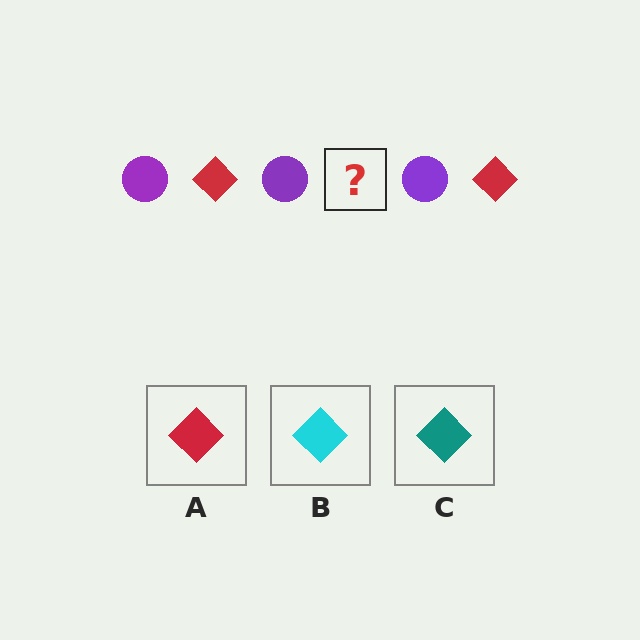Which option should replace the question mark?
Option A.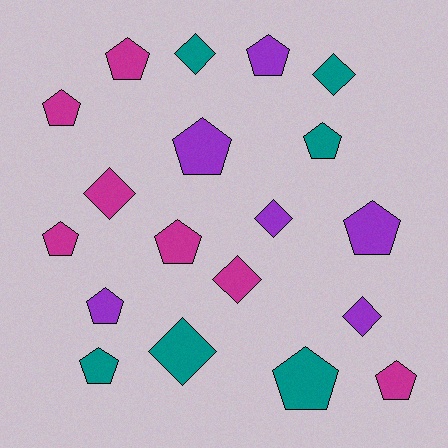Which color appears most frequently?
Magenta, with 7 objects.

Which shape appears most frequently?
Pentagon, with 12 objects.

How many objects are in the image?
There are 19 objects.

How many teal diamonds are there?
There are 3 teal diamonds.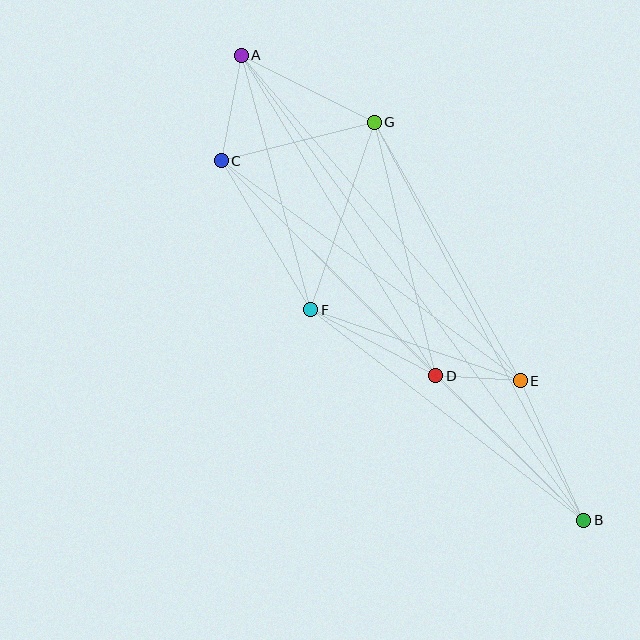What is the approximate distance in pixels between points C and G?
The distance between C and G is approximately 158 pixels.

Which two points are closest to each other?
Points D and E are closest to each other.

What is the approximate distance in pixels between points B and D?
The distance between B and D is approximately 207 pixels.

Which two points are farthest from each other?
Points A and B are farthest from each other.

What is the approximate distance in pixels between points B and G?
The distance between B and G is approximately 450 pixels.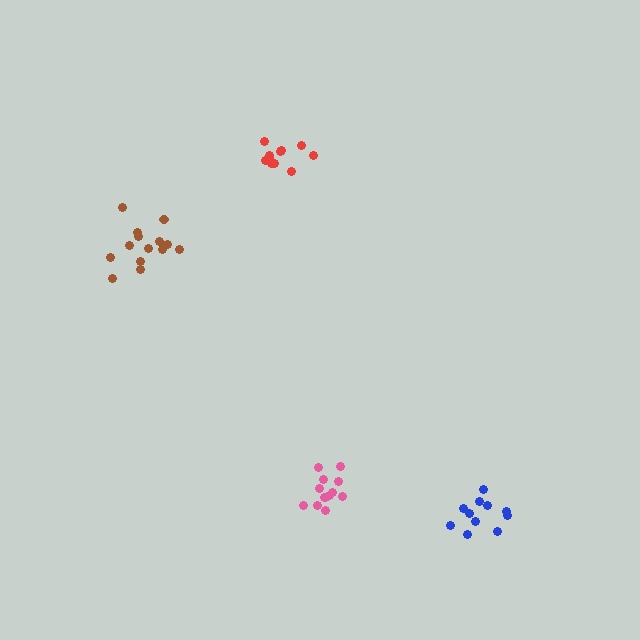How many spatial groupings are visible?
There are 4 spatial groupings.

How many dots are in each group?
Group 1: 14 dots, Group 2: 13 dots, Group 3: 11 dots, Group 4: 11 dots (49 total).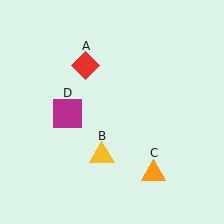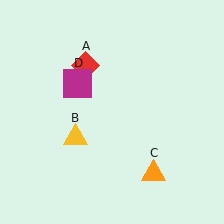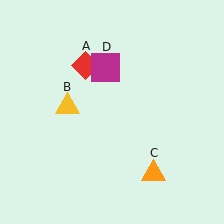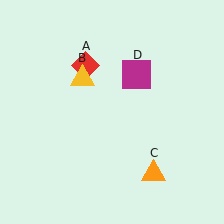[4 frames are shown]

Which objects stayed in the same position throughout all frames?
Red diamond (object A) and orange triangle (object C) remained stationary.